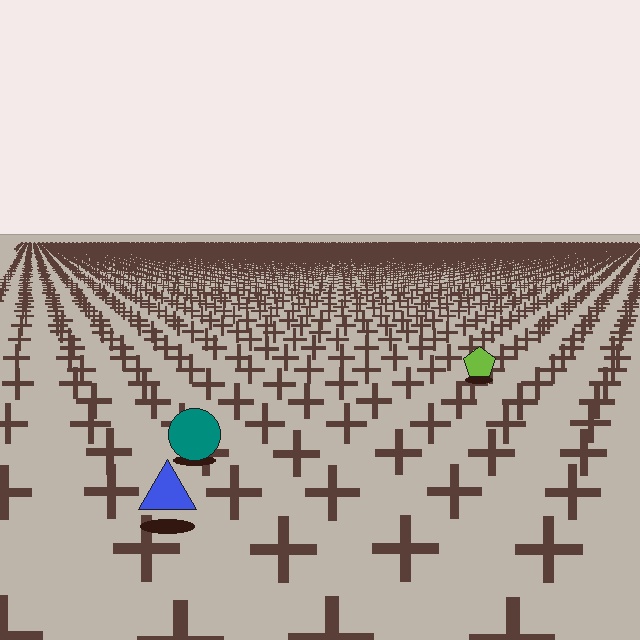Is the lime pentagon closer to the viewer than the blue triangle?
No. The blue triangle is closer — you can tell from the texture gradient: the ground texture is coarser near it.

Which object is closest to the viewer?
The blue triangle is closest. The texture marks near it are larger and more spread out.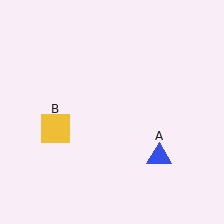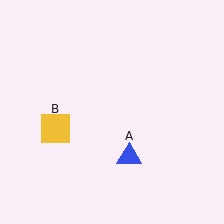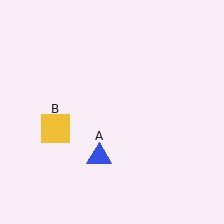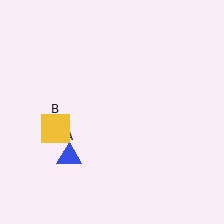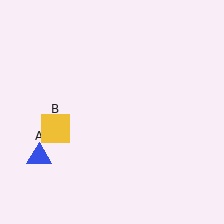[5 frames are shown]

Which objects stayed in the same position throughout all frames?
Yellow square (object B) remained stationary.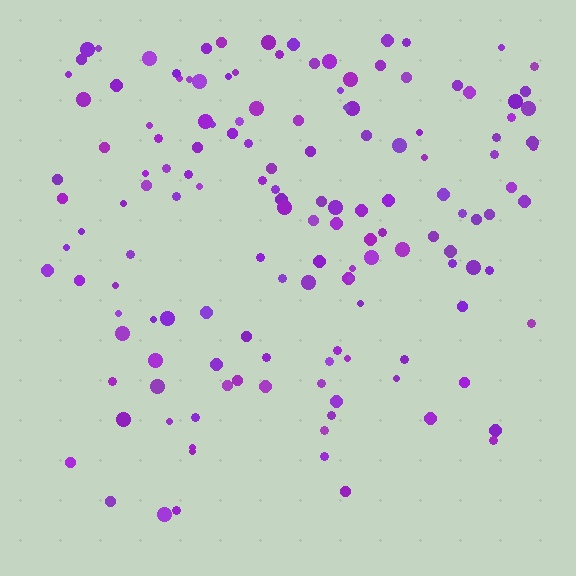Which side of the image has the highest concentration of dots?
The top.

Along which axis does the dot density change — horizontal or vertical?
Vertical.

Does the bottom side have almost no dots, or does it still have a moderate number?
Still a moderate number, just noticeably fewer than the top.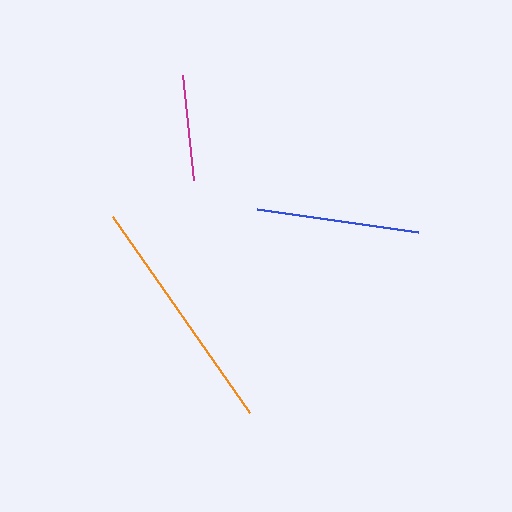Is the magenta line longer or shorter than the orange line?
The orange line is longer than the magenta line.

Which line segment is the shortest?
The magenta line is the shortest at approximately 106 pixels.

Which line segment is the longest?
The orange line is the longest at approximately 240 pixels.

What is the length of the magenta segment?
The magenta segment is approximately 106 pixels long.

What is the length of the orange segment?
The orange segment is approximately 240 pixels long.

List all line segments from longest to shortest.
From longest to shortest: orange, blue, magenta.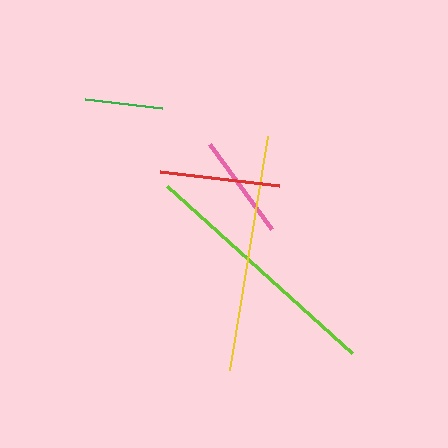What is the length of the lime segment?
The lime segment is approximately 249 pixels long.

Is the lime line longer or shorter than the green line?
The lime line is longer than the green line.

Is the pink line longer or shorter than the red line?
The red line is longer than the pink line.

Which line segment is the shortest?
The green line is the shortest at approximately 78 pixels.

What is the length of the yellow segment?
The yellow segment is approximately 238 pixels long.